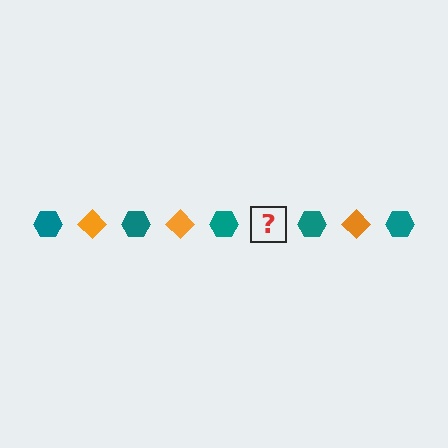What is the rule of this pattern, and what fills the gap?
The rule is that the pattern alternates between teal hexagon and orange diamond. The gap should be filled with an orange diamond.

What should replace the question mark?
The question mark should be replaced with an orange diamond.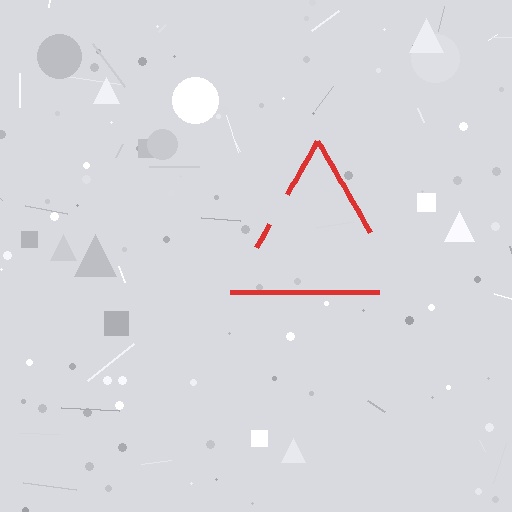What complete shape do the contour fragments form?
The contour fragments form a triangle.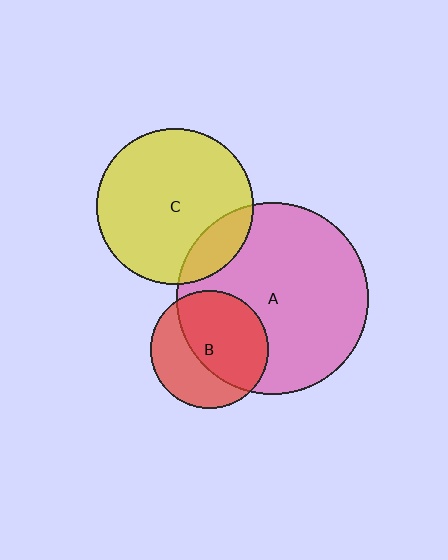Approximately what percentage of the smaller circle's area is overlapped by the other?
Approximately 60%.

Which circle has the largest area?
Circle A (pink).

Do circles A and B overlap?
Yes.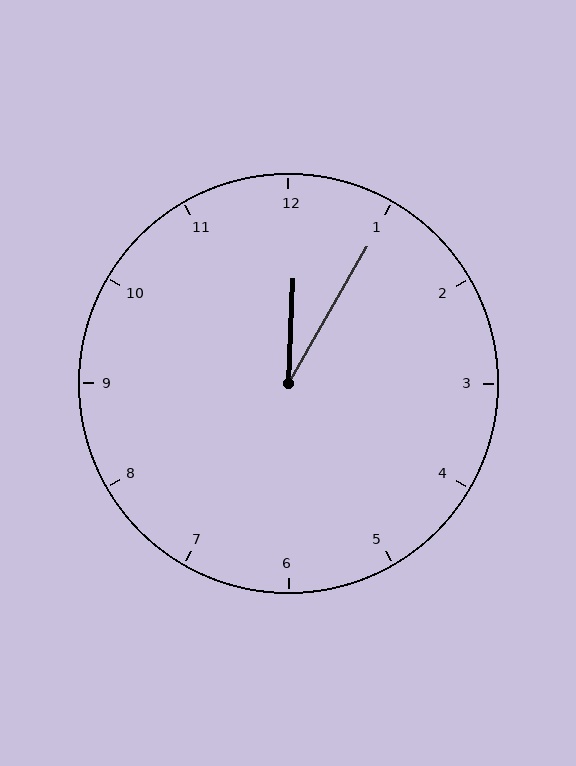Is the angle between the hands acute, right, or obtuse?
It is acute.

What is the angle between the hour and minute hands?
Approximately 28 degrees.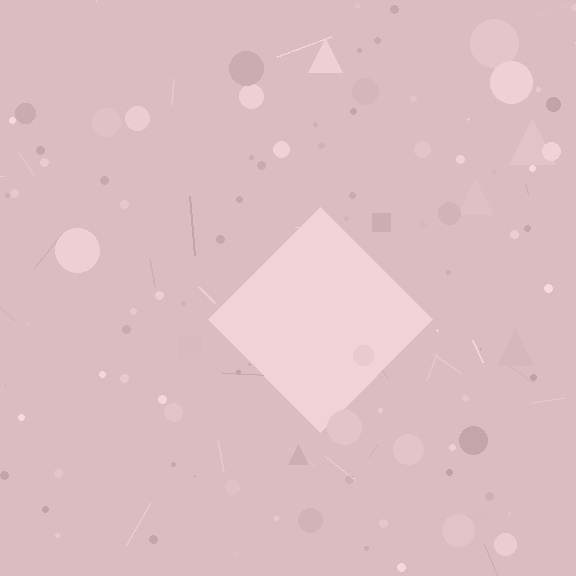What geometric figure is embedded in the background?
A diamond is embedded in the background.